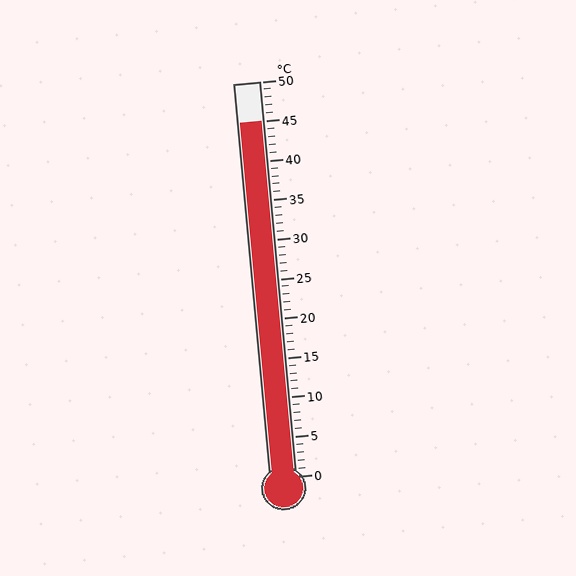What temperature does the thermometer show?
The thermometer shows approximately 45°C.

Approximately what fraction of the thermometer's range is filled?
The thermometer is filled to approximately 90% of its range.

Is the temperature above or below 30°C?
The temperature is above 30°C.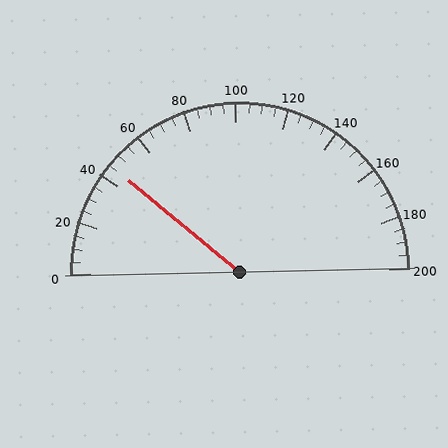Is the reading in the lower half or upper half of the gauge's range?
The reading is in the lower half of the range (0 to 200).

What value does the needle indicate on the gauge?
The needle indicates approximately 45.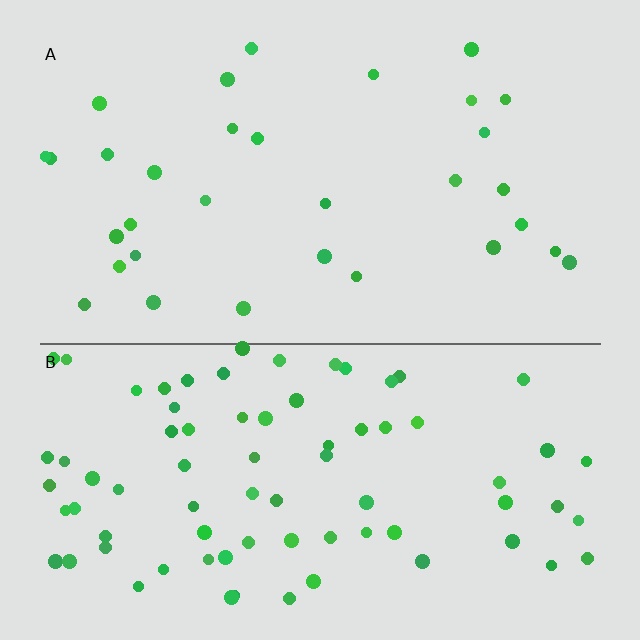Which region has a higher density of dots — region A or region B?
B (the bottom).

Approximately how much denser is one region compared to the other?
Approximately 2.5× — region B over region A.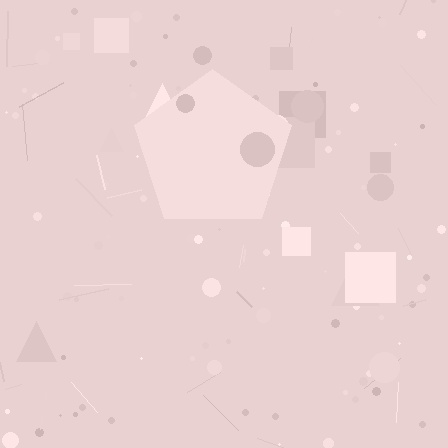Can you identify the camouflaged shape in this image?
The camouflaged shape is a pentagon.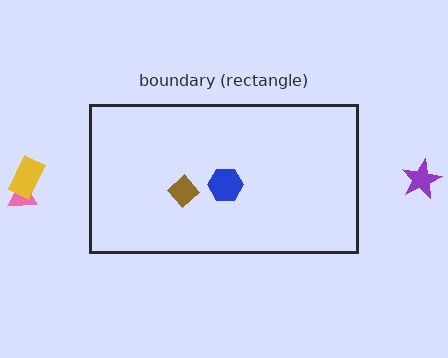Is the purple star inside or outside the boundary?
Outside.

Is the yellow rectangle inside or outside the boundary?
Outside.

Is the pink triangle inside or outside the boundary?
Outside.